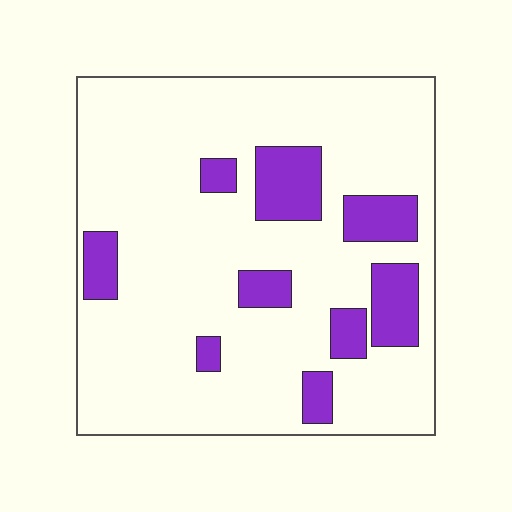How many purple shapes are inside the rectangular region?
9.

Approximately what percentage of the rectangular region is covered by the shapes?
Approximately 20%.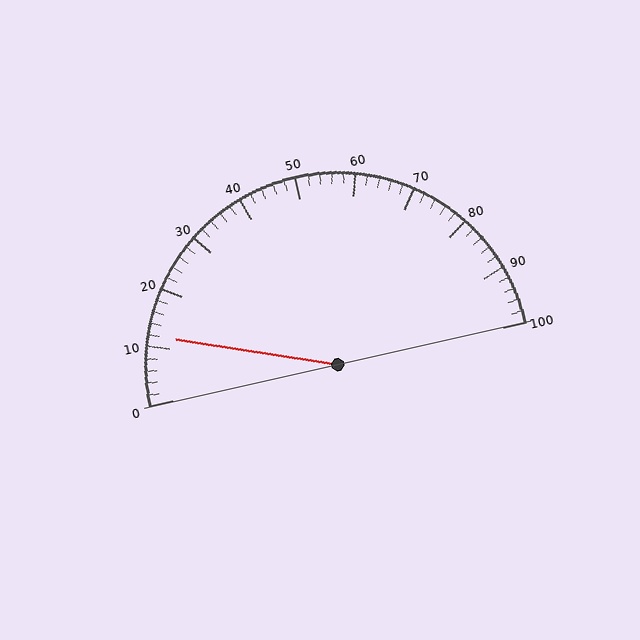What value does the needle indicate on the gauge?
The needle indicates approximately 12.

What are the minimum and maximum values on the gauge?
The gauge ranges from 0 to 100.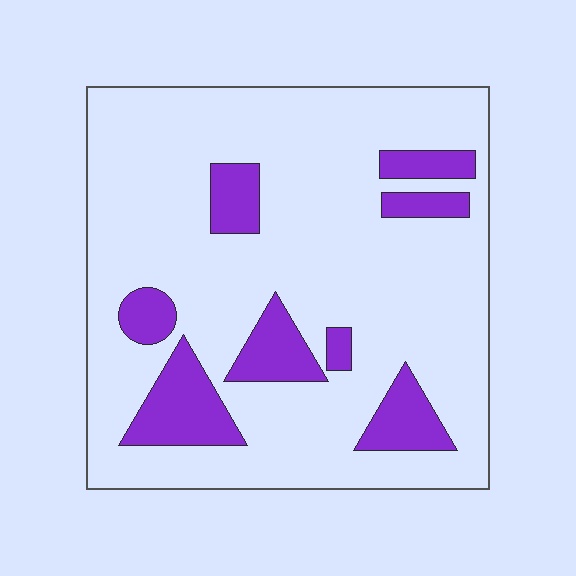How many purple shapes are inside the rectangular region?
8.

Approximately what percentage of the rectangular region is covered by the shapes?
Approximately 20%.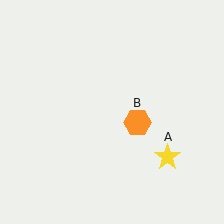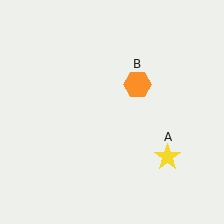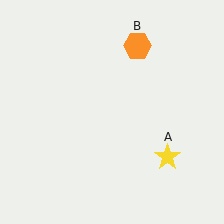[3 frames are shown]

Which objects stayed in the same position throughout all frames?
Yellow star (object A) remained stationary.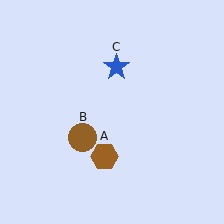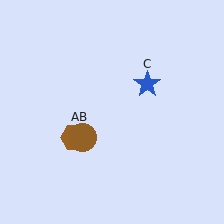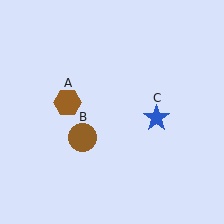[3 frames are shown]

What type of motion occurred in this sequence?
The brown hexagon (object A), blue star (object C) rotated clockwise around the center of the scene.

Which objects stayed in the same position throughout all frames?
Brown circle (object B) remained stationary.